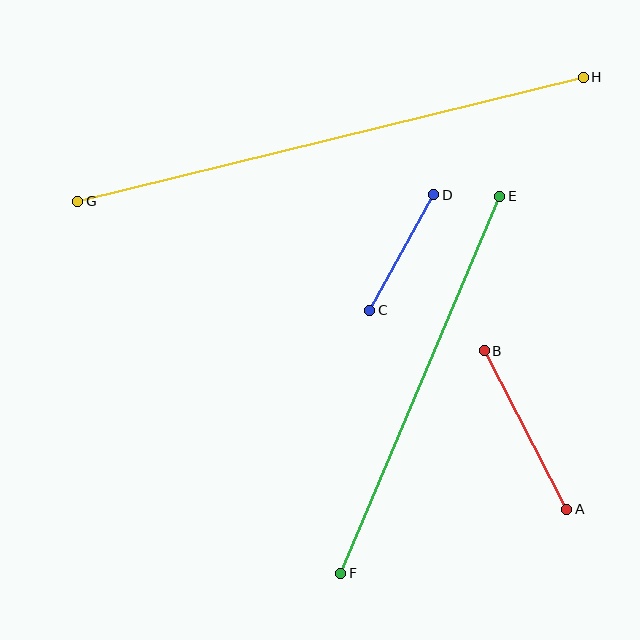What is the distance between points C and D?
The distance is approximately 132 pixels.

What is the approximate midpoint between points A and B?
The midpoint is at approximately (525, 430) pixels.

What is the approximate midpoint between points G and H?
The midpoint is at approximately (330, 139) pixels.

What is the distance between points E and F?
The distance is approximately 409 pixels.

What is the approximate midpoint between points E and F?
The midpoint is at approximately (420, 385) pixels.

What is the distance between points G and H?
The distance is approximately 521 pixels.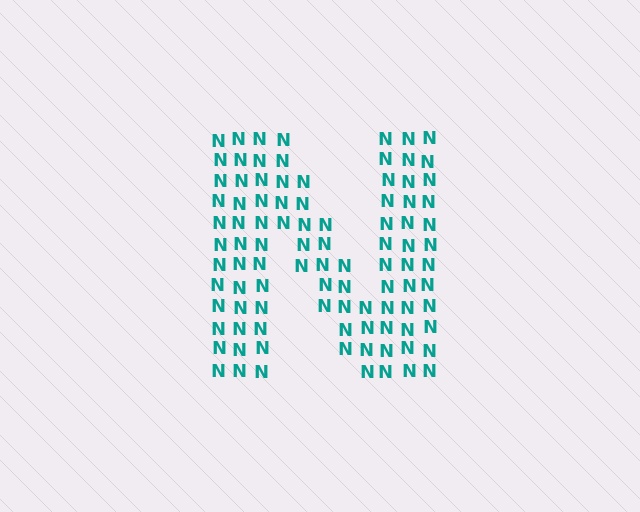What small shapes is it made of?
It is made of small letter N's.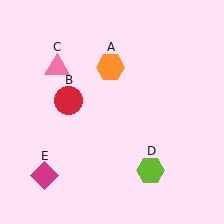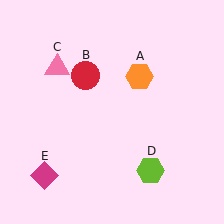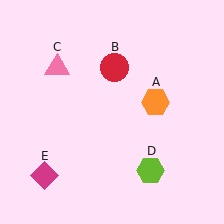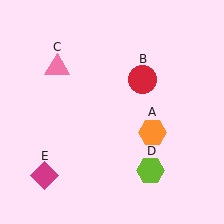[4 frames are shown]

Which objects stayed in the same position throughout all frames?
Pink triangle (object C) and lime hexagon (object D) and magenta diamond (object E) remained stationary.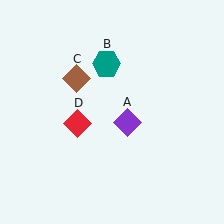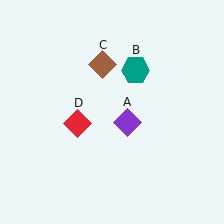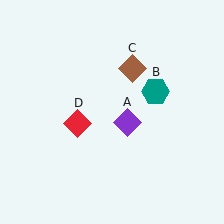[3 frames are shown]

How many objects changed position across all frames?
2 objects changed position: teal hexagon (object B), brown diamond (object C).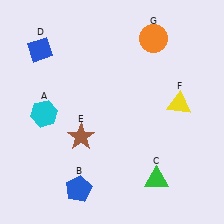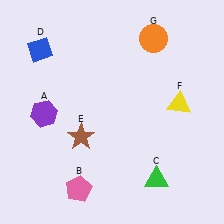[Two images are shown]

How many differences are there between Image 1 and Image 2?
There are 2 differences between the two images.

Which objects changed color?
A changed from cyan to purple. B changed from blue to pink.